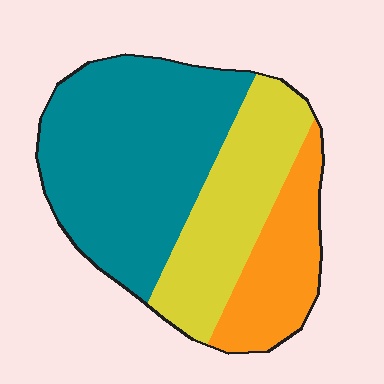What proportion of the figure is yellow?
Yellow takes up between a sixth and a third of the figure.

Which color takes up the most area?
Teal, at roughly 50%.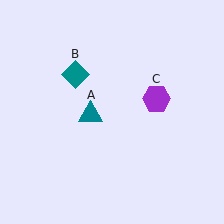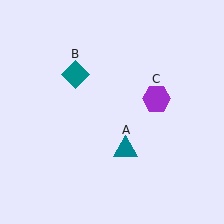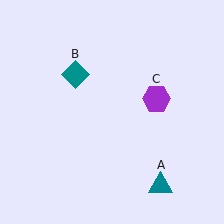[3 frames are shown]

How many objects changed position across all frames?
1 object changed position: teal triangle (object A).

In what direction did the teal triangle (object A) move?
The teal triangle (object A) moved down and to the right.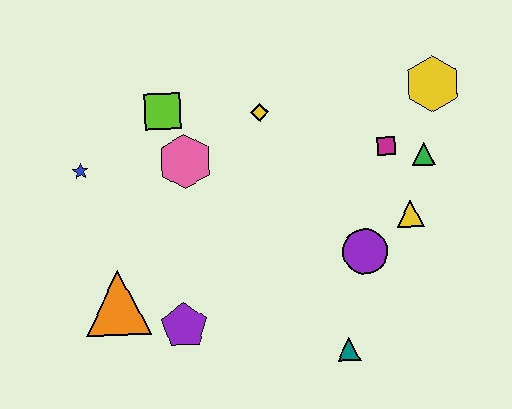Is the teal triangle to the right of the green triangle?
No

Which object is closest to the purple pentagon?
The orange triangle is closest to the purple pentagon.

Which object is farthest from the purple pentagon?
The yellow hexagon is farthest from the purple pentagon.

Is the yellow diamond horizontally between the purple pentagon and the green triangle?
Yes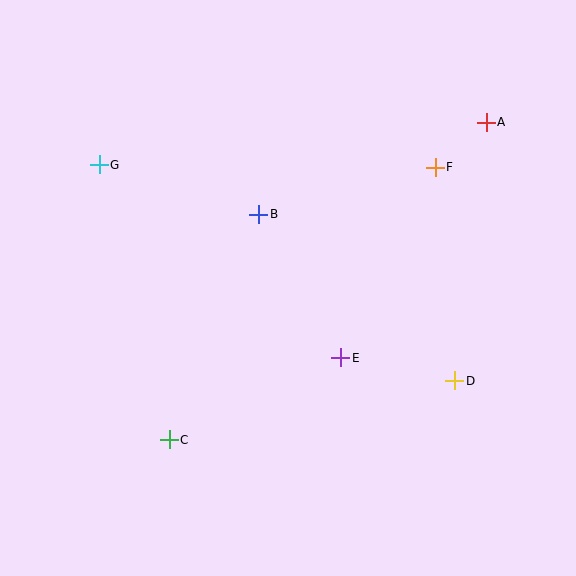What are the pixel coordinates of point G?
Point G is at (99, 165).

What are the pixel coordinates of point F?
Point F is at (435, 167).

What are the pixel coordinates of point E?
Point E is at (341, 358).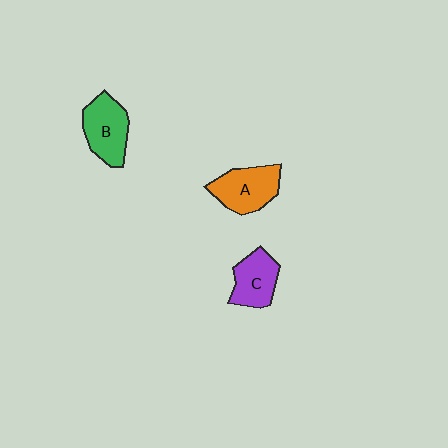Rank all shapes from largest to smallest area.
From largest to smallest: A (orange), B (green), C (purple).